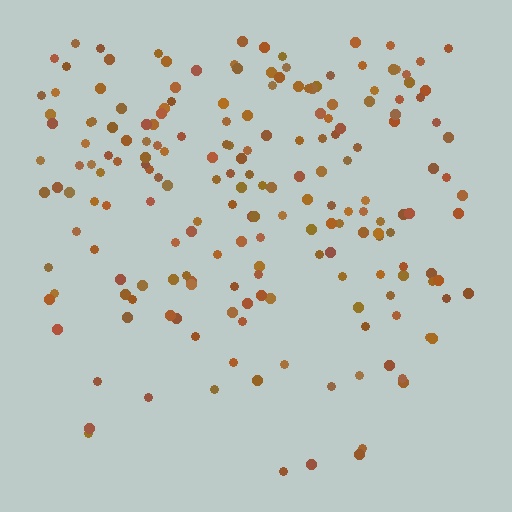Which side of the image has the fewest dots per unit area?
The bottom.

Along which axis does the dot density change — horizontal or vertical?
Vertical.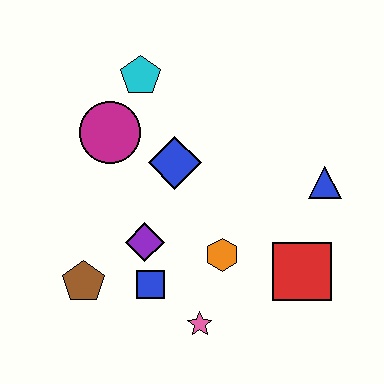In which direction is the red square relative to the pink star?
The red square is to the right of the pink star.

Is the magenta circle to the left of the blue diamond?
Yes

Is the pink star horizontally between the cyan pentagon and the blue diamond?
No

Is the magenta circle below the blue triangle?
No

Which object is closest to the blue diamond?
The magenta circle is closest to the blue diamond.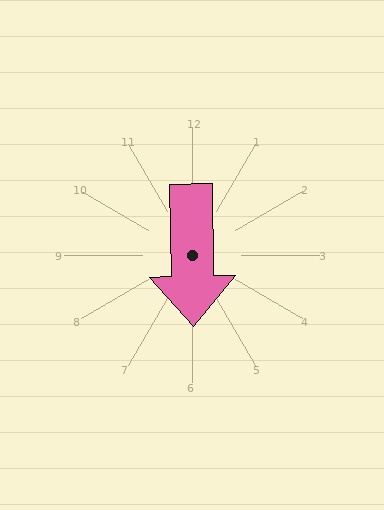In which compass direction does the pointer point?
South.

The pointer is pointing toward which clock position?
Roughly 6 o'clock.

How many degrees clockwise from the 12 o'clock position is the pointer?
Approximately 179 degrees.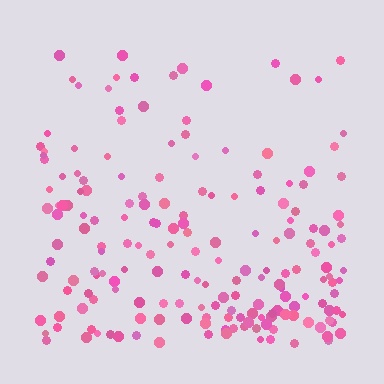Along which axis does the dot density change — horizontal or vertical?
Vertical.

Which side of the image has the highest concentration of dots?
The bottom.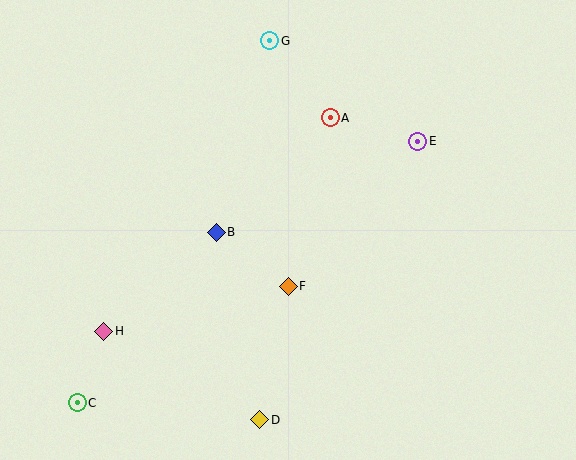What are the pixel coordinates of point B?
Point B is at (216, 232).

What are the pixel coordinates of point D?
Point D is at (260, 420).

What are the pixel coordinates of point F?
Point F is at (288, 286).